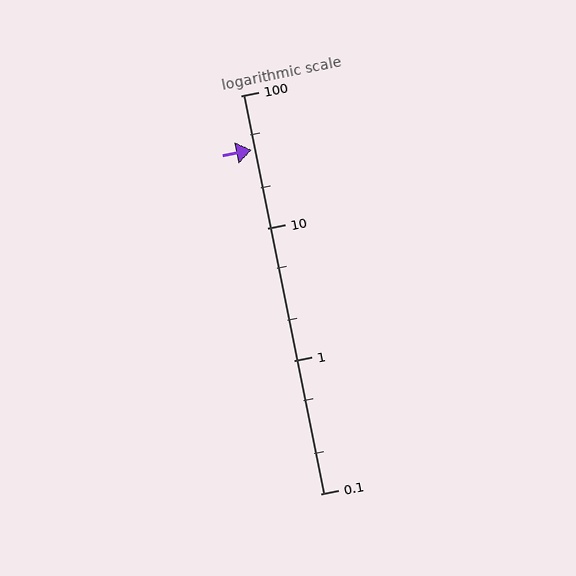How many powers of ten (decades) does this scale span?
The scale spans 3 decades, from 0.1 to 100.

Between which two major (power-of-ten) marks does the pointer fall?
The pointer is between 10 and 100.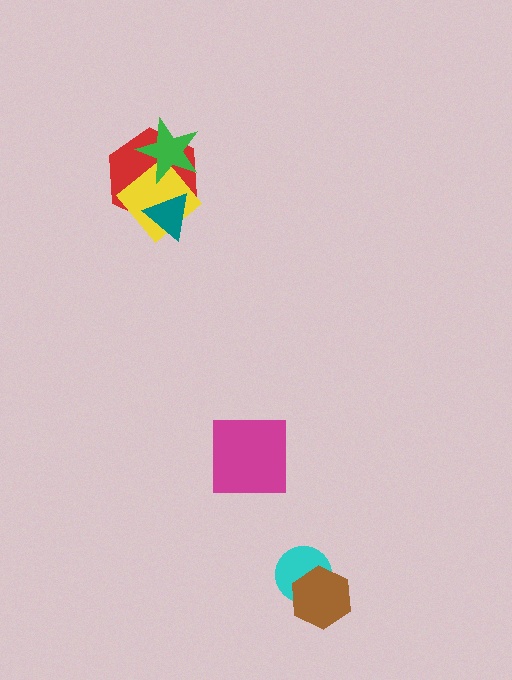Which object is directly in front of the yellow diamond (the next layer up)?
The green star is directly in front of the yellow diamond.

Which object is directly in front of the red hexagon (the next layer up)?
The yellow diamond is directly in front of the red hexagon.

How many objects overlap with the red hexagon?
3 objects overlap with the red hexagon.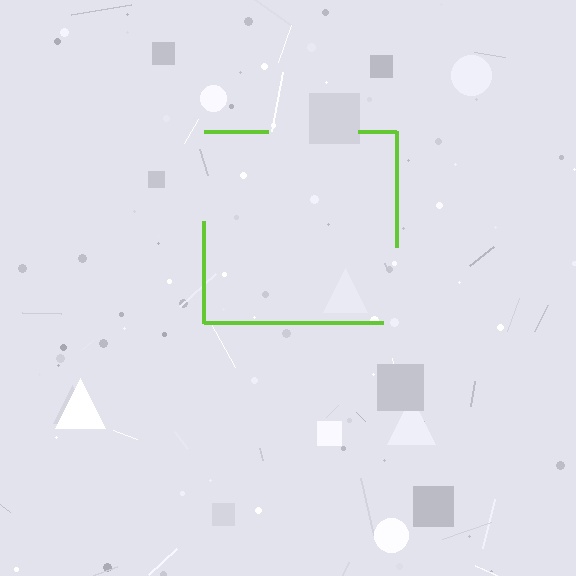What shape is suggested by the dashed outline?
The dashed outline suggests a square.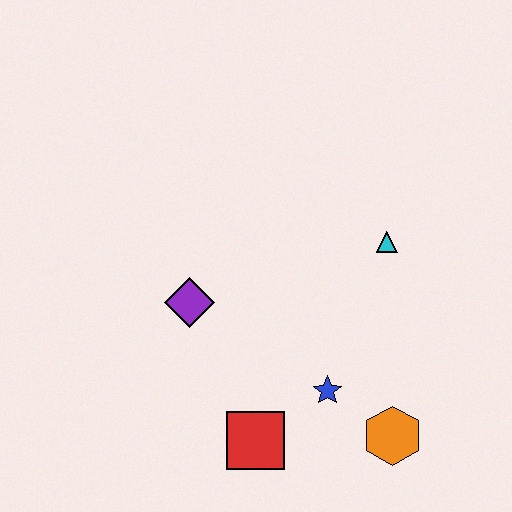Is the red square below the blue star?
Yes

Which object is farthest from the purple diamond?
The orange hexagon is farthest from the purple diamond.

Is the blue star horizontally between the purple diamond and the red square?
No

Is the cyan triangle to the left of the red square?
No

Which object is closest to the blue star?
The orange hexagon is closest to the blue star.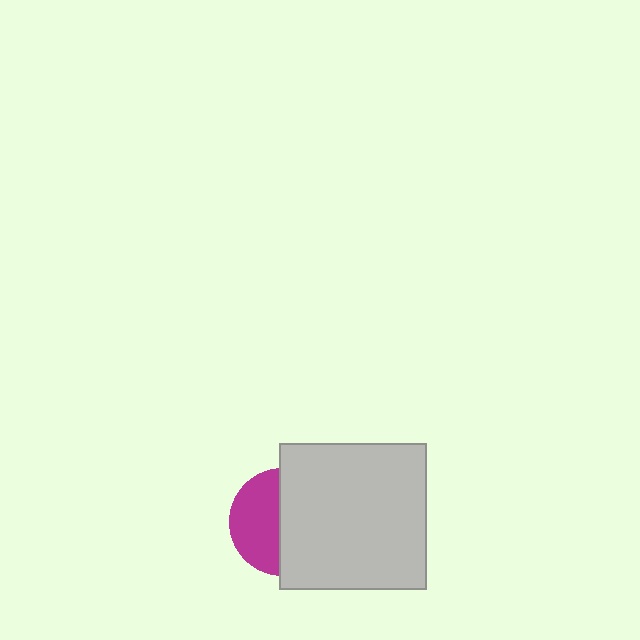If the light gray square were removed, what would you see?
You would see the complete magenta circle.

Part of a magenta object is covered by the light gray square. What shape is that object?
It is a circle.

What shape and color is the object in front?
The object in front is a light gray square.